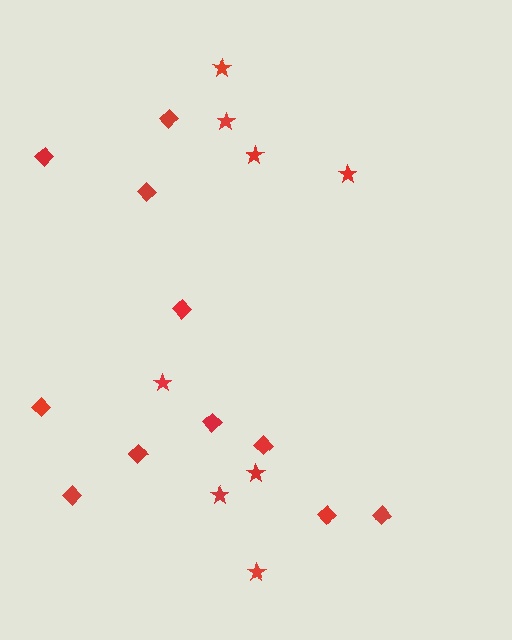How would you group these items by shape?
There are 2 groups: one group of stars (8) and one group of diamonds (11).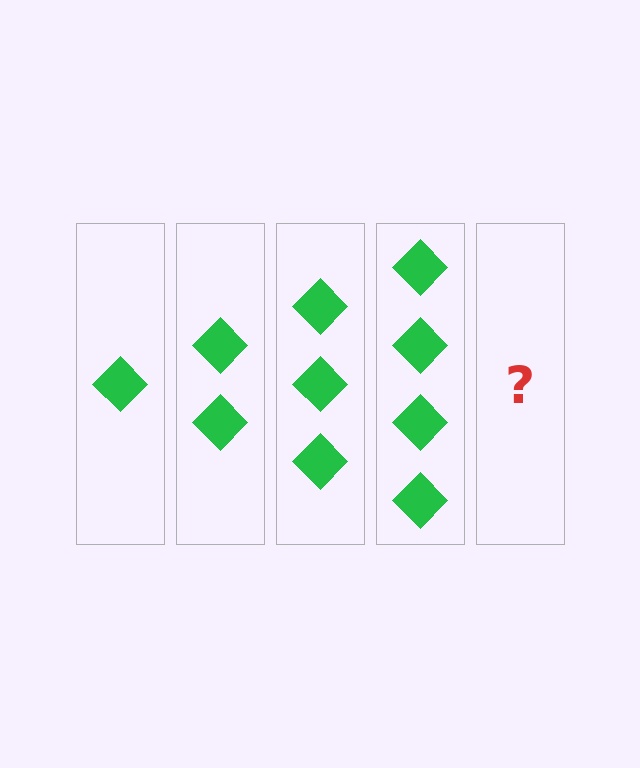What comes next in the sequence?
The next element should be 5 diamonds.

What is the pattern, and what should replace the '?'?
The pattern is that each step adds one more diamond. The '?' should be 5 diamonds.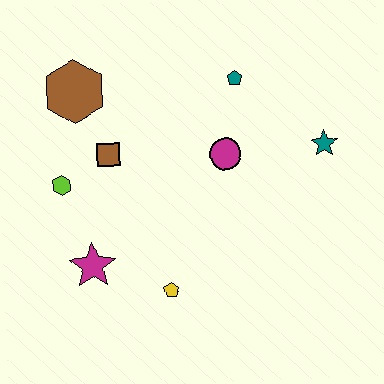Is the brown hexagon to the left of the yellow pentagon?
Yes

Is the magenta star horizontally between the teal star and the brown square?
No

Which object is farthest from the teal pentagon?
The magenta star is farthest from the teal pentagon.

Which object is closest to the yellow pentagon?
The magenta star is closest to the yellow pentagon.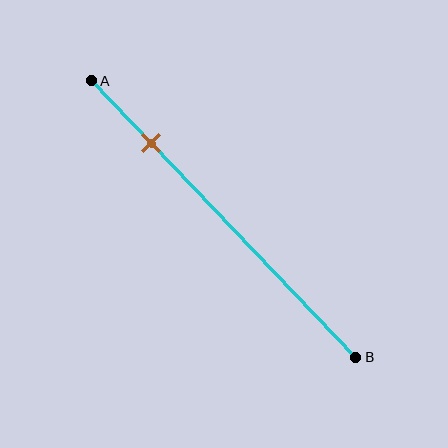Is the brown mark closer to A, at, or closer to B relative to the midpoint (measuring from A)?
The brown mark is closer to point A than the midpoint of segment AB.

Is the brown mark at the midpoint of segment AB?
No, the mark is at about 25% from A, not at the 50% midpoint.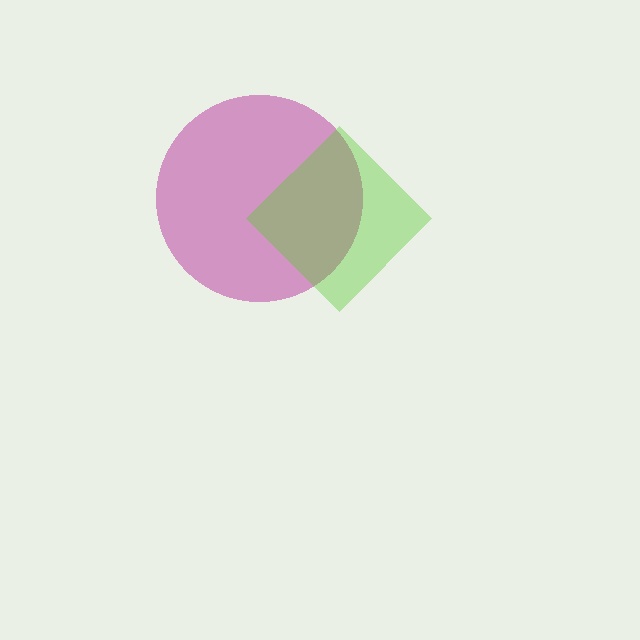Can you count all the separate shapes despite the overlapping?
Yes, there are 2 separate shapes.